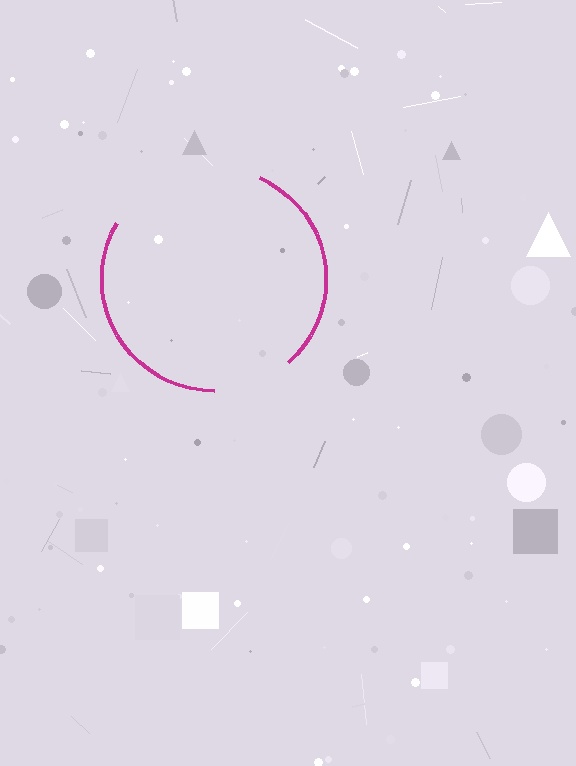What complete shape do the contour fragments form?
The contour fragments form a circle.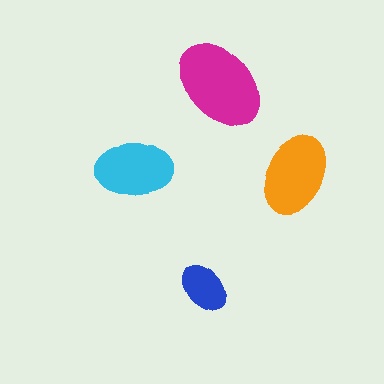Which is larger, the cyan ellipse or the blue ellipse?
The cyan one.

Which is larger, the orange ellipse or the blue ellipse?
The orange one.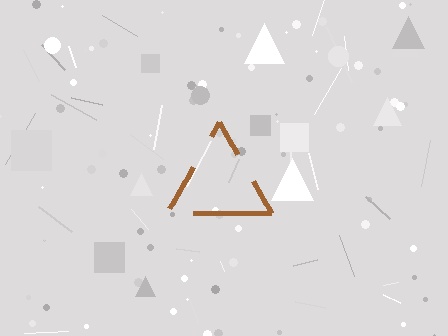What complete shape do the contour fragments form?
The contour fragments form a triangle.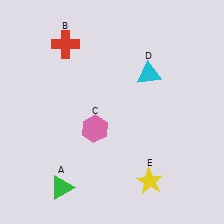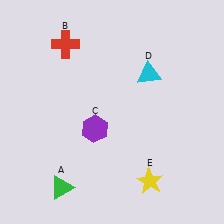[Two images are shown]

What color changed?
The hexagon (C) changed from pink in Image 1 to purple in Image 2.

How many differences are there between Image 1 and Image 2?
There is 1 difference between the two images.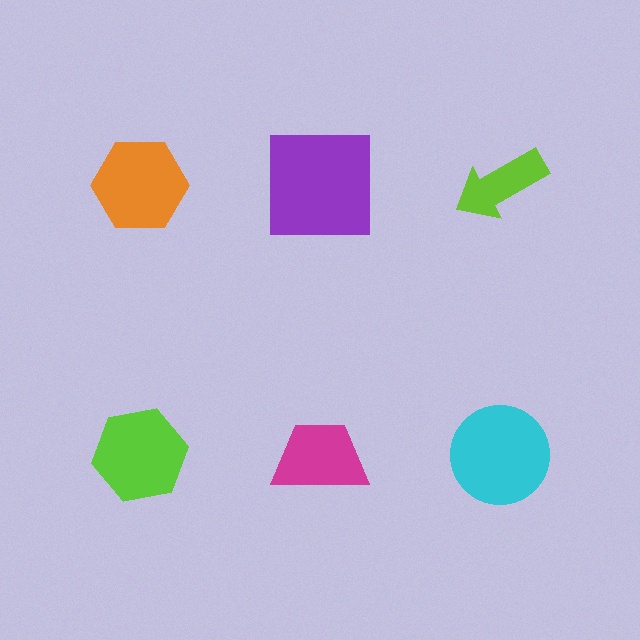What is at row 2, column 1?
A lime hexagon.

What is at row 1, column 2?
A purple square.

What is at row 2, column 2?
A magenta trapezoid.